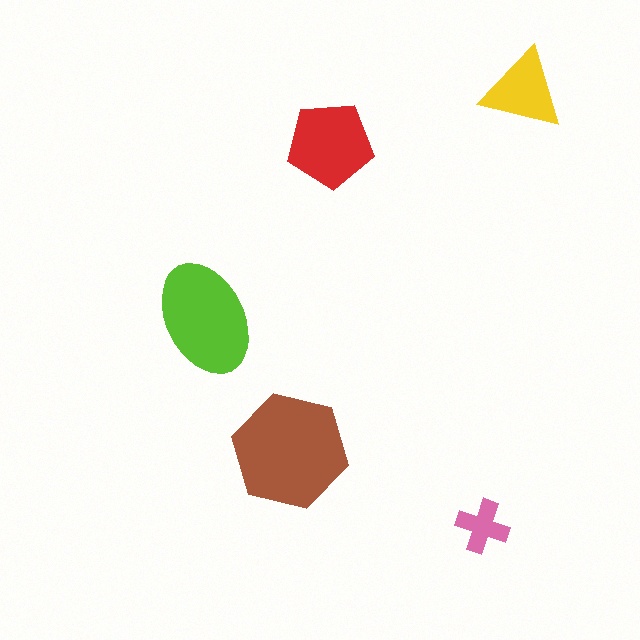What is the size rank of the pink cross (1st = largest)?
5th.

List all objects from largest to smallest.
The brown hexagon, the lime ellipse, the red pentagon, the yellow triangle, the pink cross.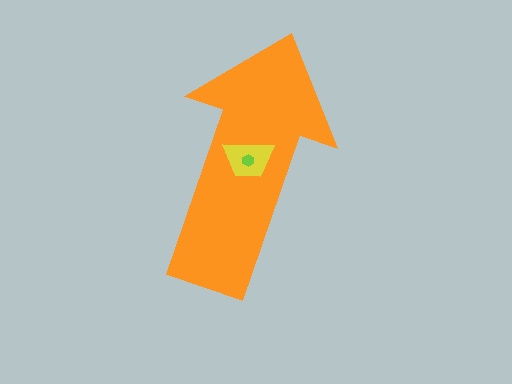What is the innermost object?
The lime hexagon.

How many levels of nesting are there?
3.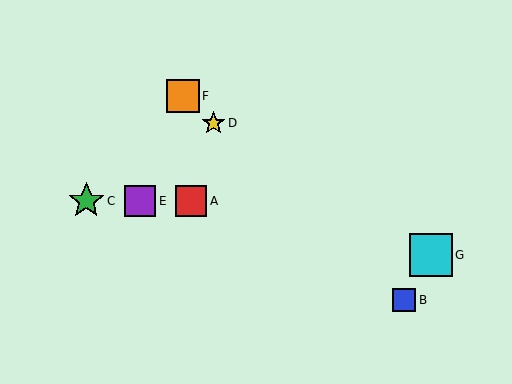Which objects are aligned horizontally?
Objects A, C, E are aligned horizontally.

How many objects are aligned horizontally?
3 objects (A, C, E) are aligned horizontally.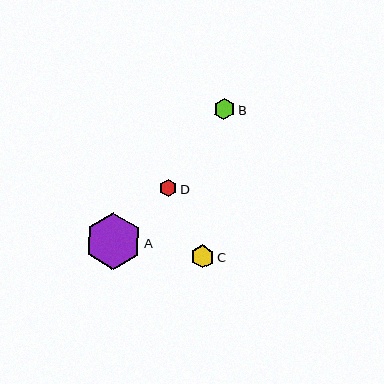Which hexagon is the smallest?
Hexagon D is the smallest with a size of approximately 18 pixels.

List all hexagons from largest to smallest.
From largest to smallest: A, C, B, D.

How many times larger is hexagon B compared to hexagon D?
Hexagon B is approximately 1.2 times the size of hexagon D.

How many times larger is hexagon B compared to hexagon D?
Hexagon B is approximately 1.2 times the size of hexagon D.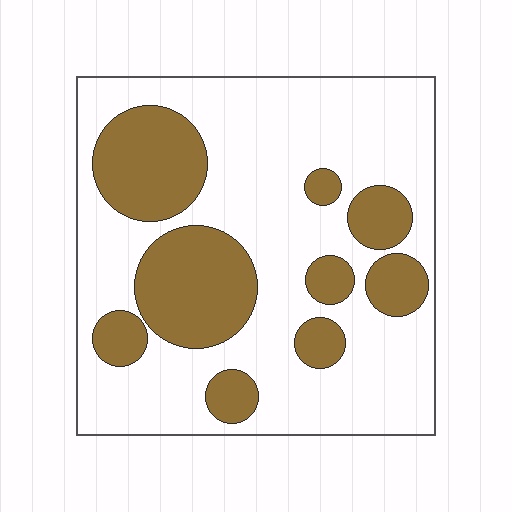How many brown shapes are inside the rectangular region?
9.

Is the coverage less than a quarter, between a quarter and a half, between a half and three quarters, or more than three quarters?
Between a quarter and a half.